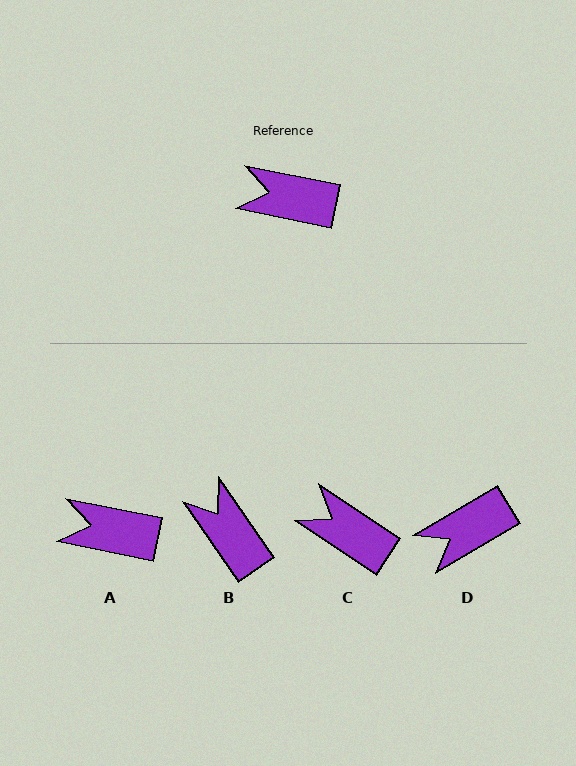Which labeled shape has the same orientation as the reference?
A.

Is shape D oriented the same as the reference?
No, it is off by about 43 degrees.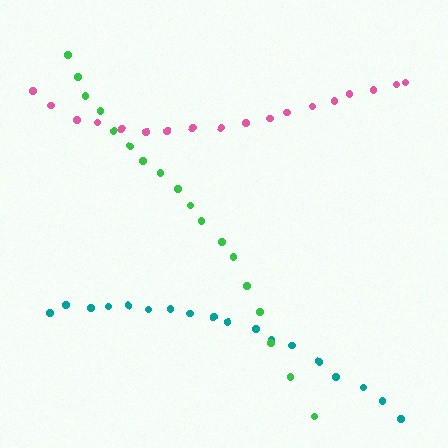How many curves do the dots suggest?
There are 3 distinct paths.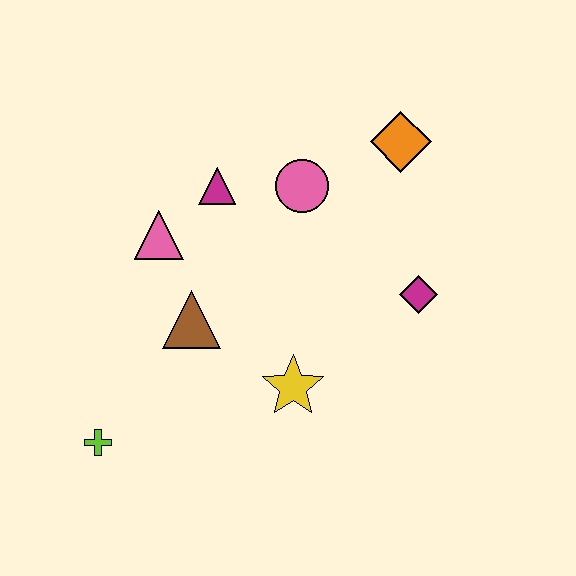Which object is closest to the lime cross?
The brown triangle is closest to the lime cross.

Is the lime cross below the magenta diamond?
Yes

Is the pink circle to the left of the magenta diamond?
Yes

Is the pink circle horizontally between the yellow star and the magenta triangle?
No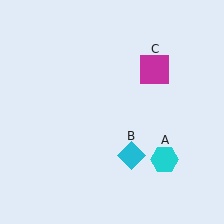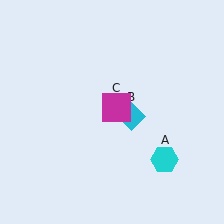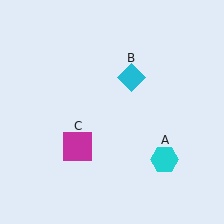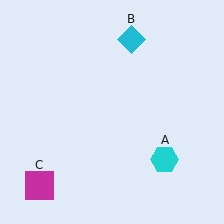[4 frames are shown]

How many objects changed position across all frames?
2 objects changed position: cyan diamond (object B), magenta square (object C).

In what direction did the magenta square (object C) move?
The magenta square (object C) moved down and to the left.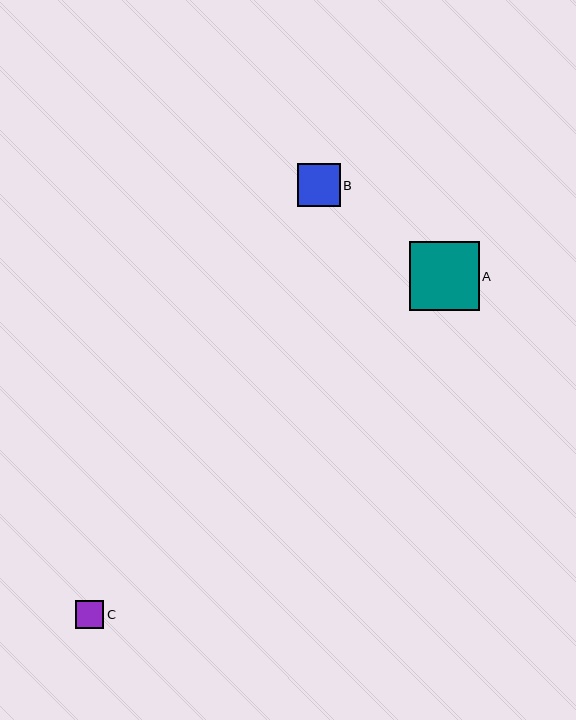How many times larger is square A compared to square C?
Square A is approximately 2.4 times the size of square C.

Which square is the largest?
Square A is the largest with a size of approximately 69 pixels.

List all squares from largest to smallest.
From largest to smallest: A, B, C.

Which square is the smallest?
Square C is the smallest with a size of approximately 29 pixels.